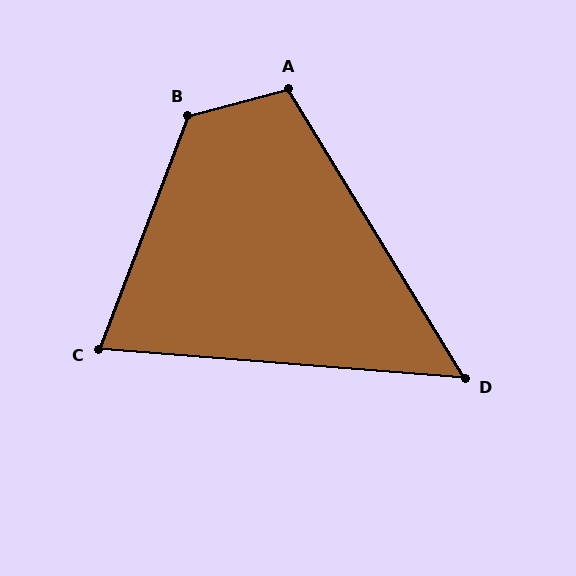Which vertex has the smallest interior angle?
D, at approximately 54 degrees.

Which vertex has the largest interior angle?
B, at approximately 126 degrees.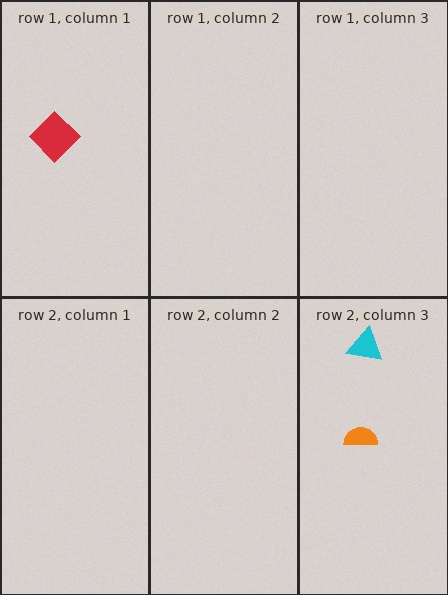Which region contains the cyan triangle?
The row 2, column 3 region.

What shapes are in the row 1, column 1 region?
The red diamond.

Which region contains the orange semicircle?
The row 2, column 3 region.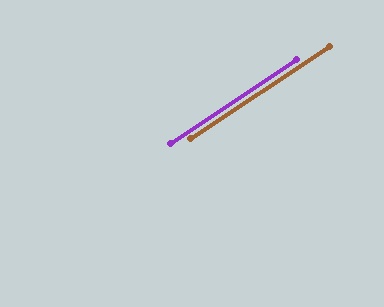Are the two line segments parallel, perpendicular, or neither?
Parallel — their directions differ by only 0.1°.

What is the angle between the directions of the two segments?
Approximately 0 degrees.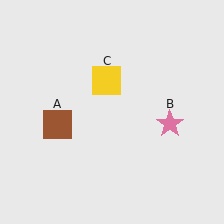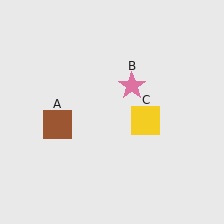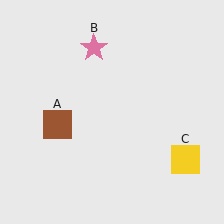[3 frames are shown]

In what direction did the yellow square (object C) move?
The yellow square (object C) moved down and to the right.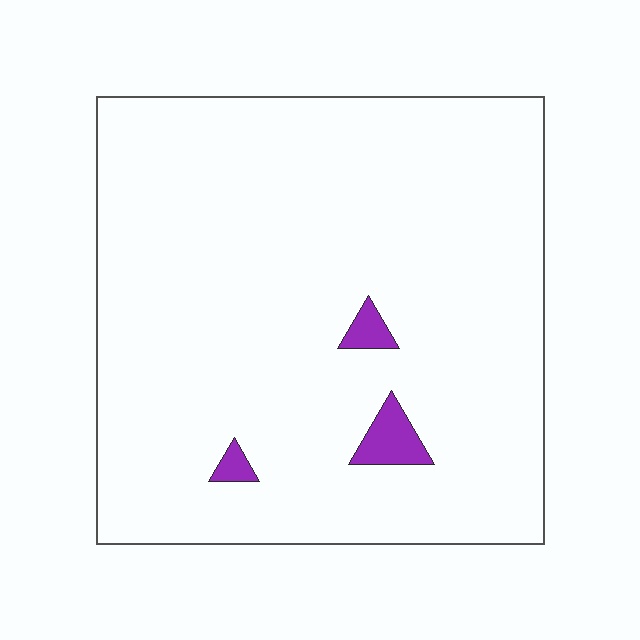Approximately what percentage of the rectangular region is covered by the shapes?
Approximately 5%.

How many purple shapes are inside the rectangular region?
3.